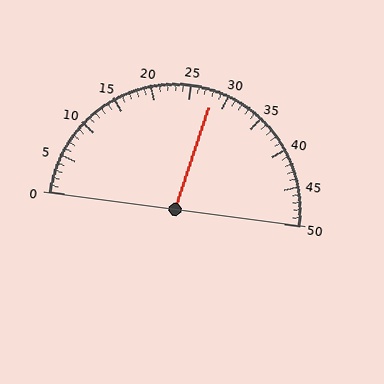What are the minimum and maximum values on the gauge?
The gauge ranges from 0 to 50.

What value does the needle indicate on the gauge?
The needle indicates approximately 28.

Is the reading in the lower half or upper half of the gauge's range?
The reading is in the upper half of the range (0 to 50).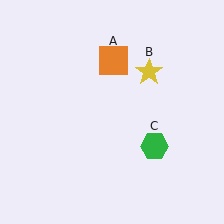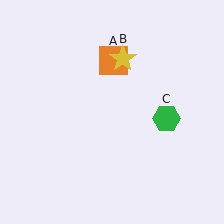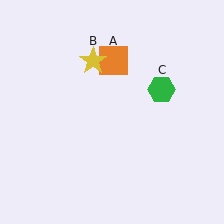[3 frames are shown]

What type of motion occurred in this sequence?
The yellow star (object B), green hexagon (object C) rotated counterclockwise around the center of the scene.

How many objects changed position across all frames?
2 objects changed position: yellow star (object B), green hexagon (object C).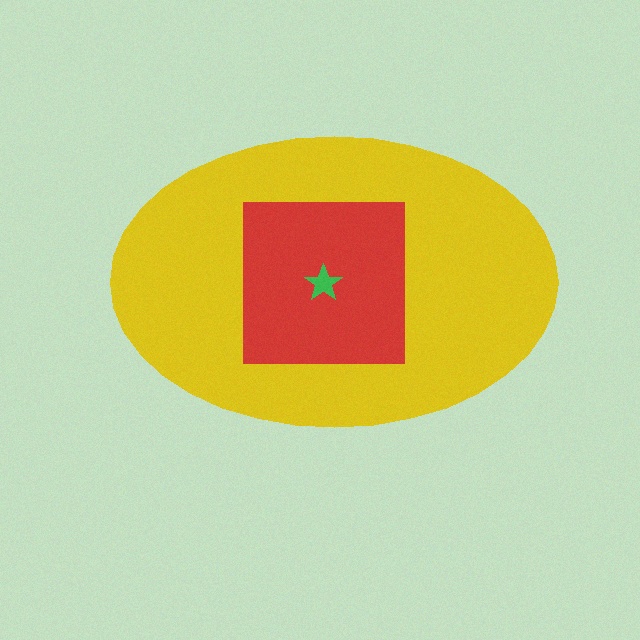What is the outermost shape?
The yellow ellipse.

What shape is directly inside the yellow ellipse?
The red square.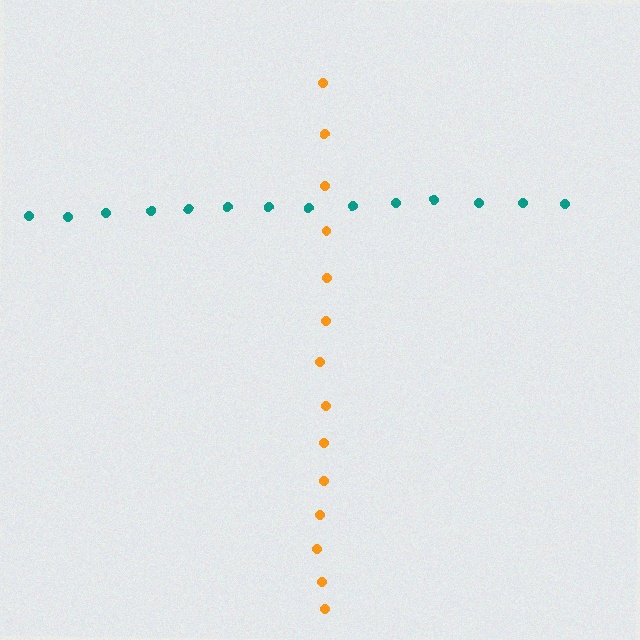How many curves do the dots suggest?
There are 2 distinct paths.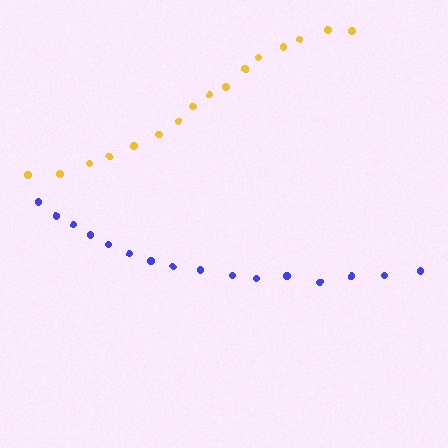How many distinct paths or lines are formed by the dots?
There are 2 distinct paths.